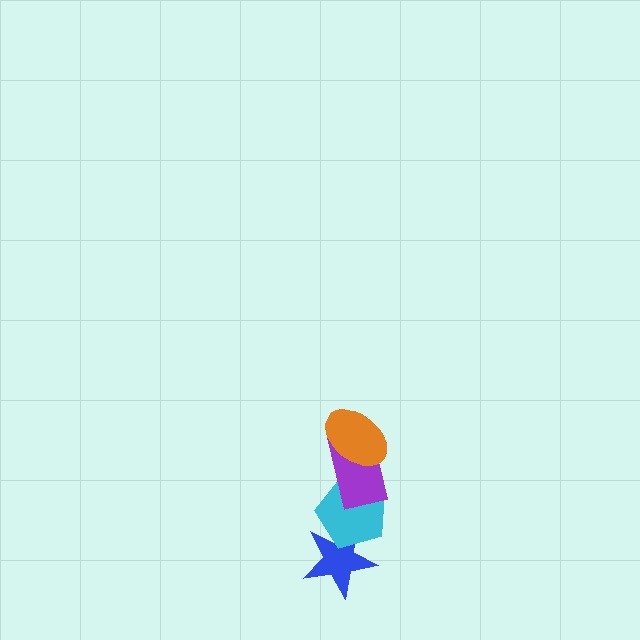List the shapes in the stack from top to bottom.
From top to bottom: the orange ellipse, the purple rectangle, the cyan pentagon, the blue star.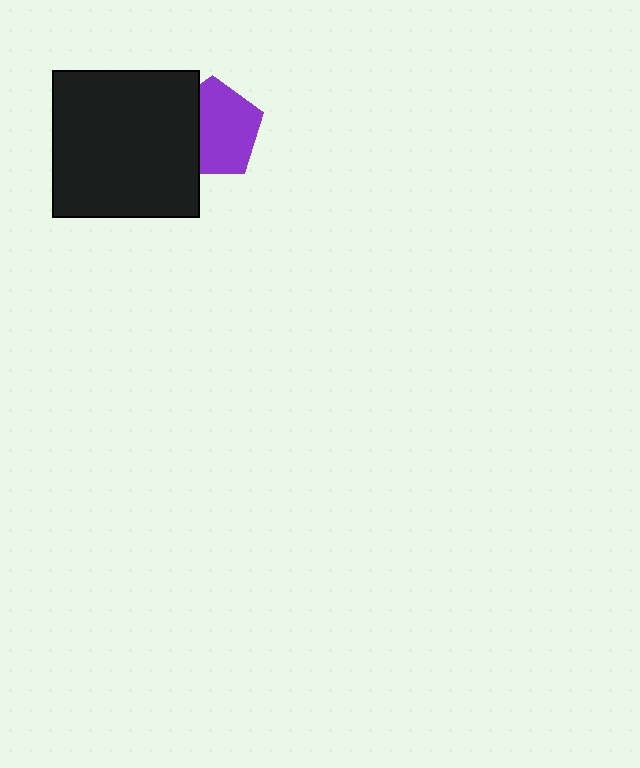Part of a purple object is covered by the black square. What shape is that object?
It is a pentagon.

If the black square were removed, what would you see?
You would see the complete purple pentagon.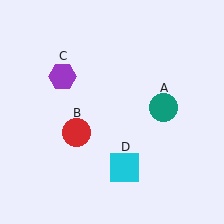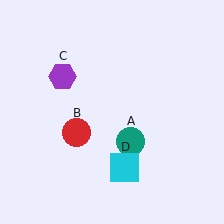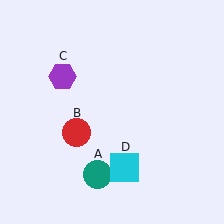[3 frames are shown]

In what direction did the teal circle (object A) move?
The teal circle (object A) moved down and to the left.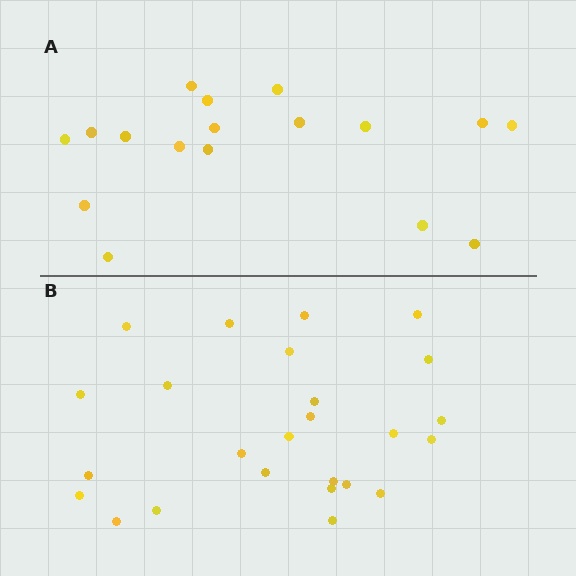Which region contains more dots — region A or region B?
Region B (the bottom region) has more dots.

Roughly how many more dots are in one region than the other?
Region B has roughly 8 or so more dots than region A.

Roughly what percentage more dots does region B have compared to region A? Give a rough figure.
About 45% more.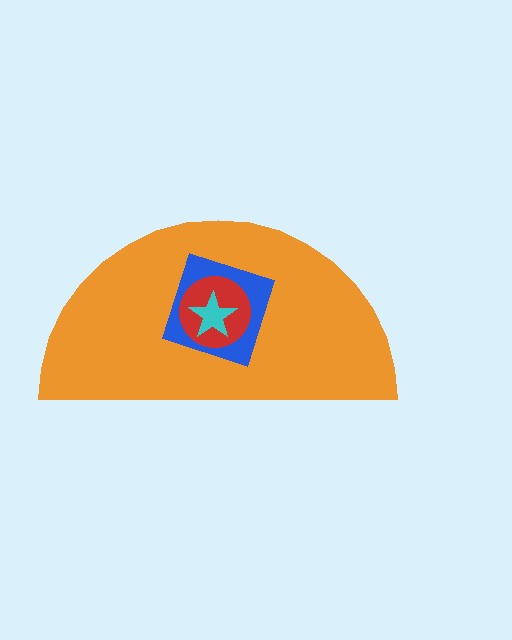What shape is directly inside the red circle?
The cyan star.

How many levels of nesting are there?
4.